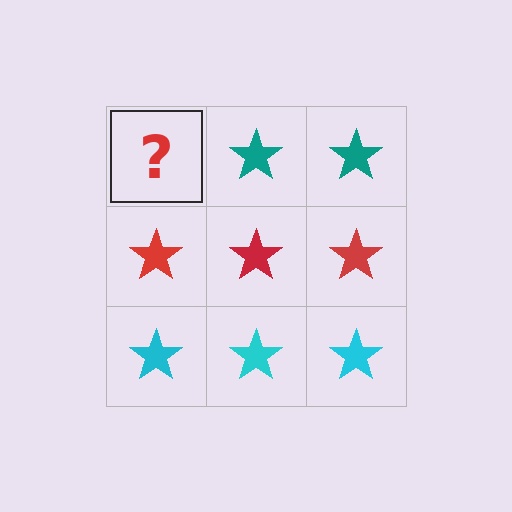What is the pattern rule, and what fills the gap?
The rule is that each row has a consistent color. The gap should be filled with a teal star.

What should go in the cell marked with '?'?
The missing cell should contain a teal star.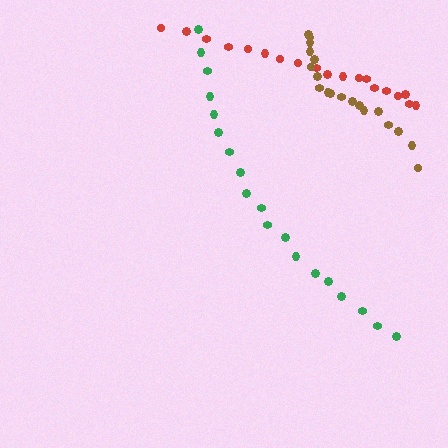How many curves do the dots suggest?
There are 3 distinct paths.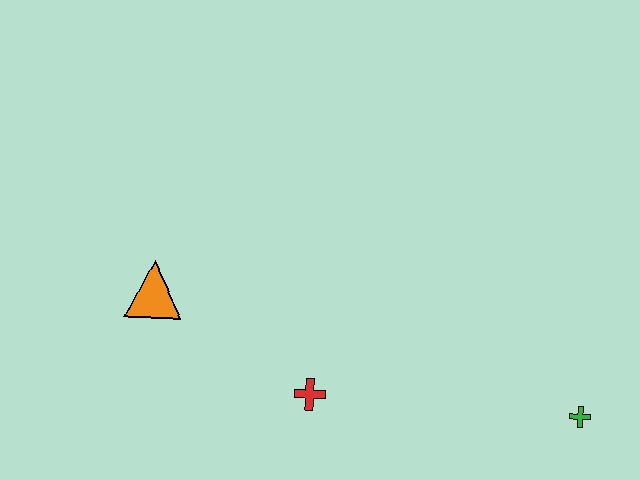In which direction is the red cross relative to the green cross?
The red cross is to the left of the green cross.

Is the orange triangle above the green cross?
Yes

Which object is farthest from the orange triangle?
The green cross is farthest from the orange triangle.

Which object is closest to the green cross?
The red cross is closest to the green cross.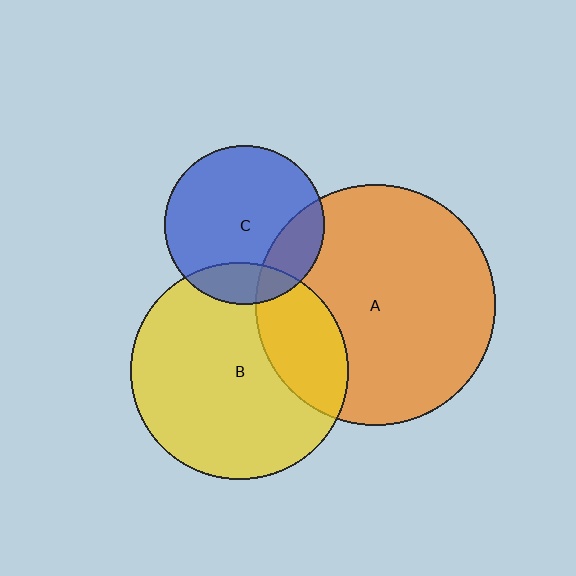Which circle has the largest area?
Circle A (orange).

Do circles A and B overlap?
Yes.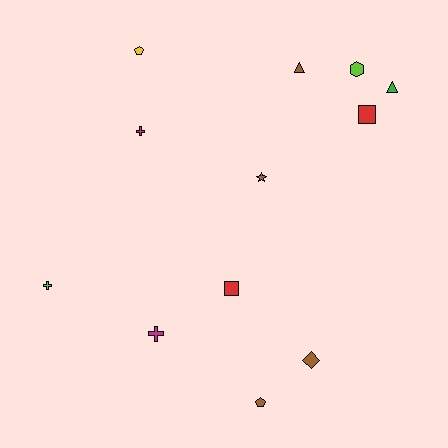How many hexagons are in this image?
There is 1 hexagon.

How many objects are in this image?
There are 12 objects.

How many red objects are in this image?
There are 2 red objects.